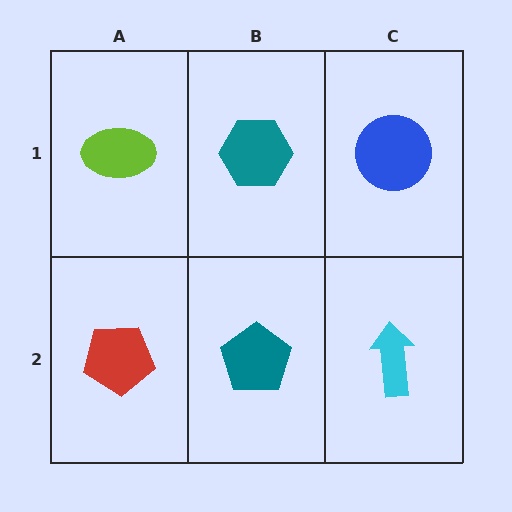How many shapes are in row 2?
3 shapes.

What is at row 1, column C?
A blue circle.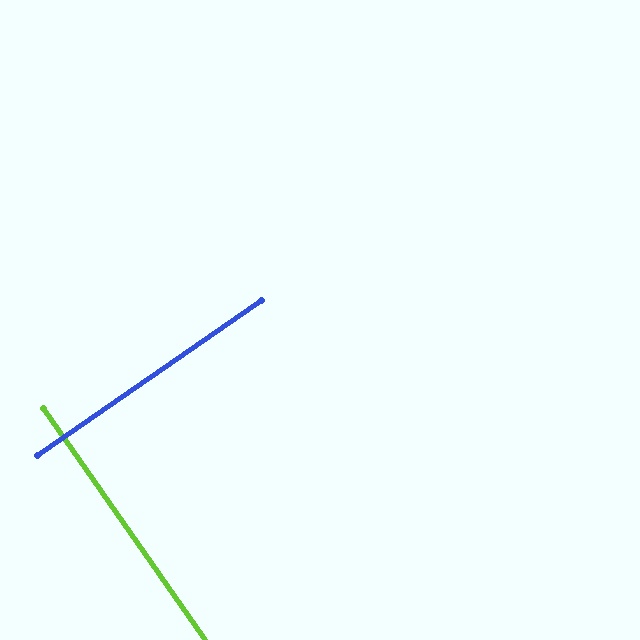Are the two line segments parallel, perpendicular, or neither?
Perpendicular — they meet at approximately 90°.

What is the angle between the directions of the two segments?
Approximately 90 degrees.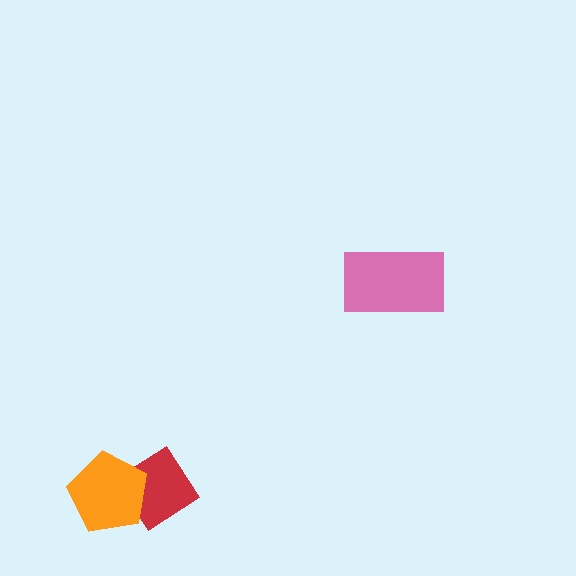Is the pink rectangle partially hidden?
No, no other shape covers it.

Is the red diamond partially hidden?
Yes, it is partially covered by another shape.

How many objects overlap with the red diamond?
1 object overlaps with the red diamond.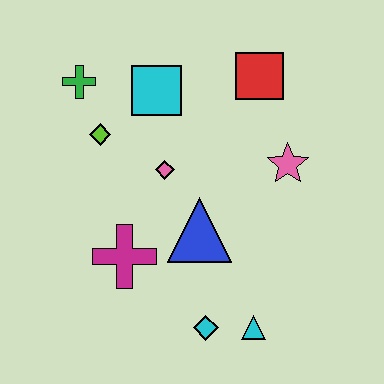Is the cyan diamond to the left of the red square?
Yes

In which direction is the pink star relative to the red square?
The pink star is below the red square.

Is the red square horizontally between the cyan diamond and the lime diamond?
No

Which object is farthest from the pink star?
The green cross is farthest from the pink star.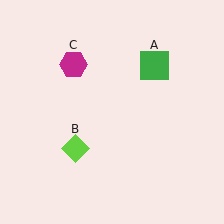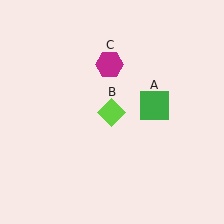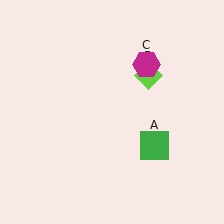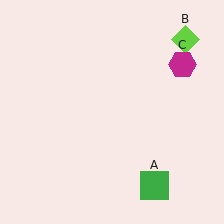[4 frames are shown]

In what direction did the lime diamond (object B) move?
The lime diamond (object B) moved up and to the right.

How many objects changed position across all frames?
3 objects changed position: green square (object A), lime diamond (object B), magenta hexagon (object C).